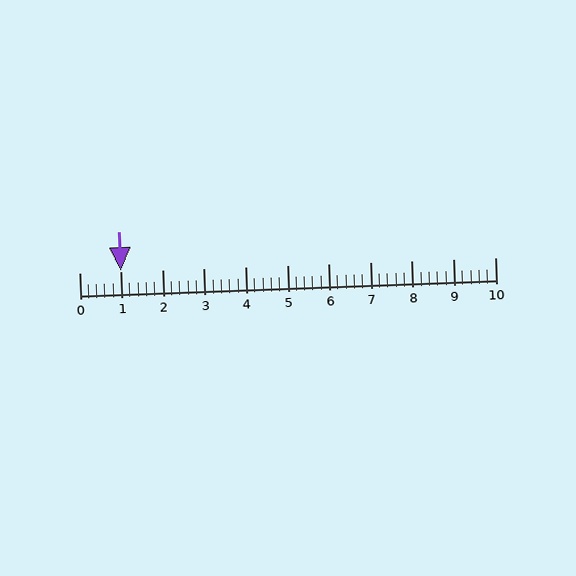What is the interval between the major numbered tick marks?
The major tick marks are spaced 1 units apart.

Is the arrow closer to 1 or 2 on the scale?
The arrow is closer to 1.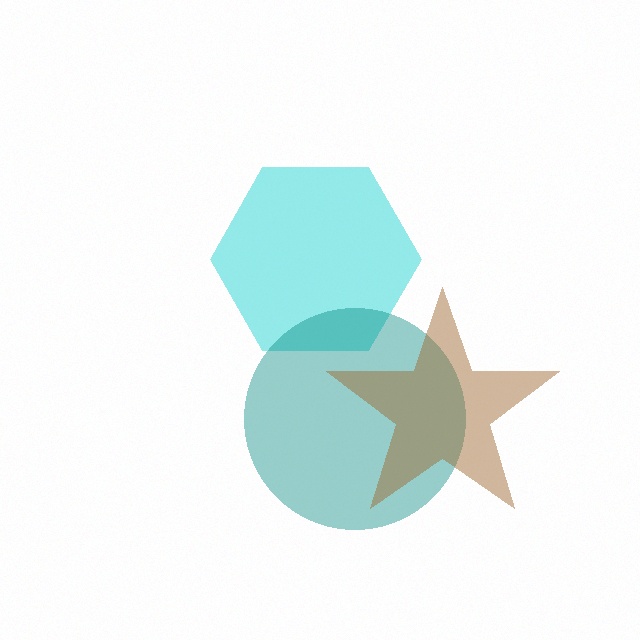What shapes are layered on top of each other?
The layered shapes are: a cyan hexagon, a teal circle, a brown star.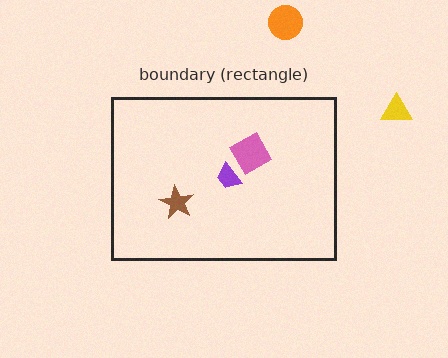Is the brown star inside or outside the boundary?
Inside.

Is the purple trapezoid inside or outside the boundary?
Inside.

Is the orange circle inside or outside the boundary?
Outside.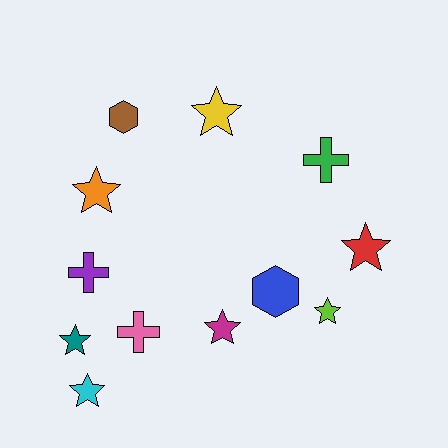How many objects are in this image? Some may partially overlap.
There are 12 objects.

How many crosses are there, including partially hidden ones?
There are 3 crosses.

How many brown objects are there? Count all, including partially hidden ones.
There is 1 brown object.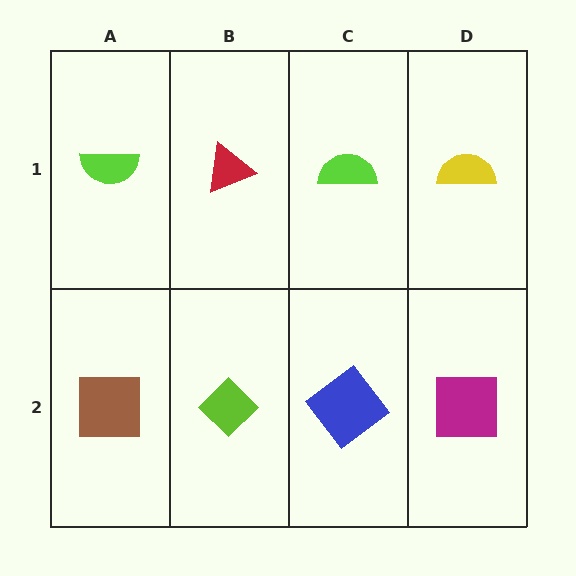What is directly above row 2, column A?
A lime semicircle.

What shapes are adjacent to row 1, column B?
A lime diamond (row 2, column B), a lime semicircle (row 1, column A), a lime semicircle (row 1, column C).